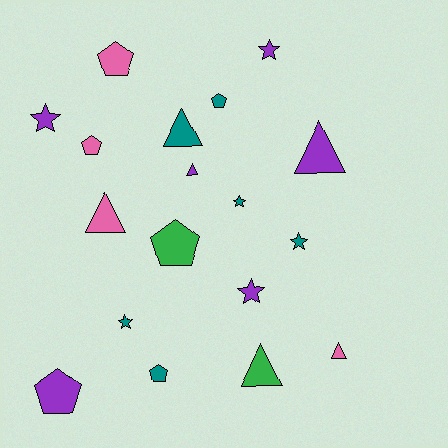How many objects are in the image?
There are 18 objects.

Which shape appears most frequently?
Pentagon, with 6 objects.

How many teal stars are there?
There are 3 teal stars.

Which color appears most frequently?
Purple, with 6 objects.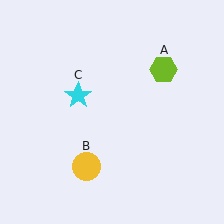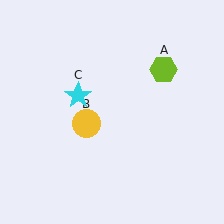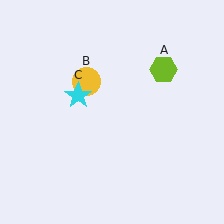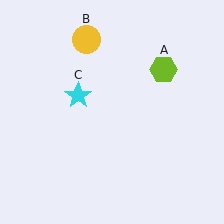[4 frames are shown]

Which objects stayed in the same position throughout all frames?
Lime hexagon (object A) and cyan star (object C) remained stationary.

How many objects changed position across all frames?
1 object changed position: yellow circle (object B).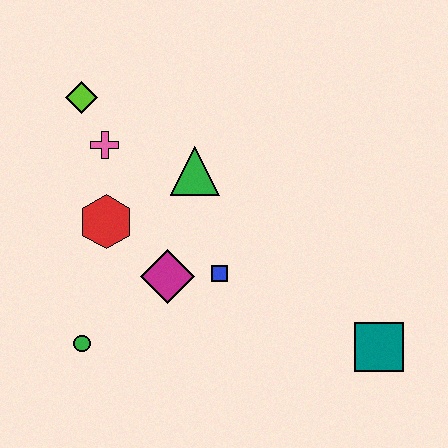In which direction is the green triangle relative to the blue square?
The green triangle is above the blue square.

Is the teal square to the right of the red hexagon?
Yes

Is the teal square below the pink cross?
Yes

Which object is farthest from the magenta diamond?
The teal square is farthest from the magenta diamond.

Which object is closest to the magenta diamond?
The blue square is closest to the magenta diamond.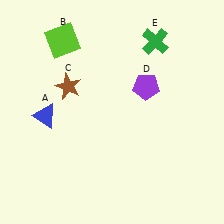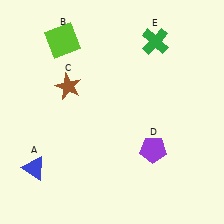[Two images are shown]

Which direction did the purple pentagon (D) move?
The purple pentagon (D) moved down.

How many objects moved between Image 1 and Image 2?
2 objects moved between the two images.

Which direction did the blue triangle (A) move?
The blue triangle (A) moved down.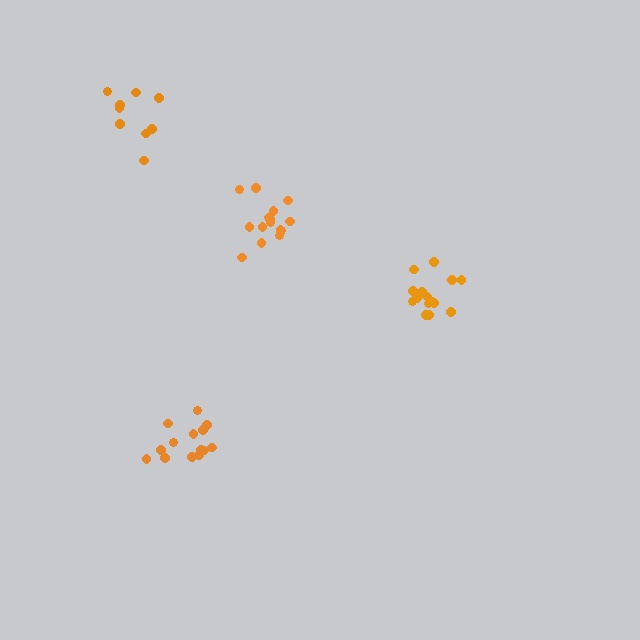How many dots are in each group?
Group 1: 15 dots, Group 2: 14 dots, Group 3: 15 dots, Group 4: 9 dots (53 total).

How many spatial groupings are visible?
There are 4 spatial groupings.